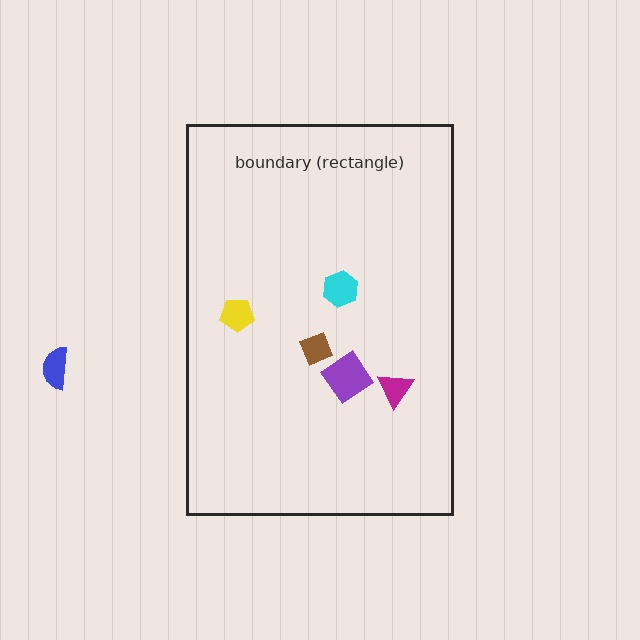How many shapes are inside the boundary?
5 inside, 1 outside.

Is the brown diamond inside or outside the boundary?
Inside.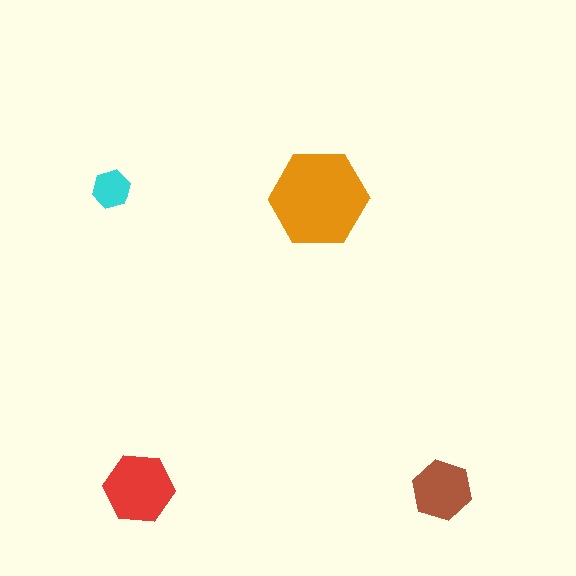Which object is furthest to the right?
The brown hexagon is rightmost.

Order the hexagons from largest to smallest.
the orange one, the red one, the brown one, the cyan one.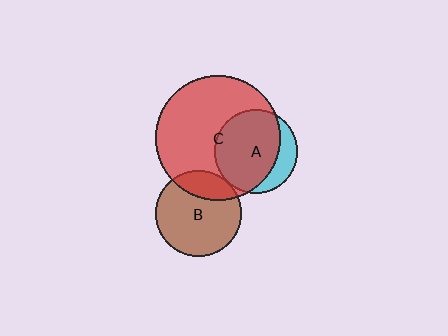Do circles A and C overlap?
Yes.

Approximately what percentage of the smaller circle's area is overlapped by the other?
Approximately 75%.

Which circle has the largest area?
Circle C (red).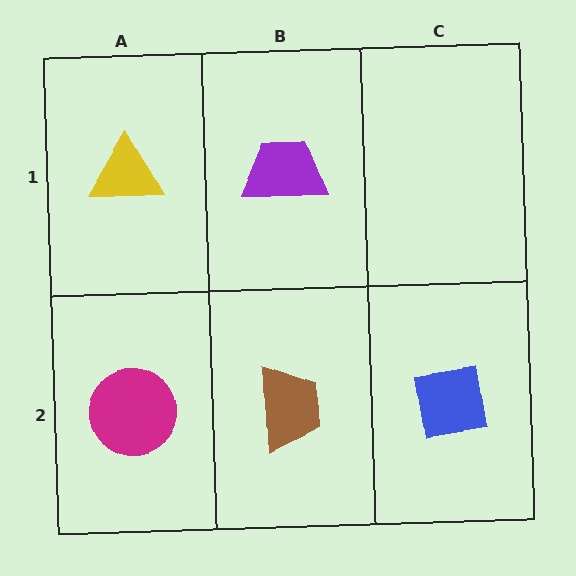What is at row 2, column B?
A brown trapezoid.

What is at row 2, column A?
A magenta circle.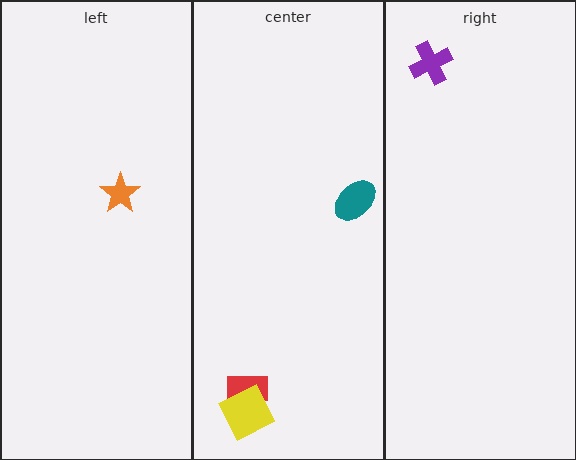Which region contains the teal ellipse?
The center region.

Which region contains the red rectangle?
The center region.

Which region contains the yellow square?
The center region.